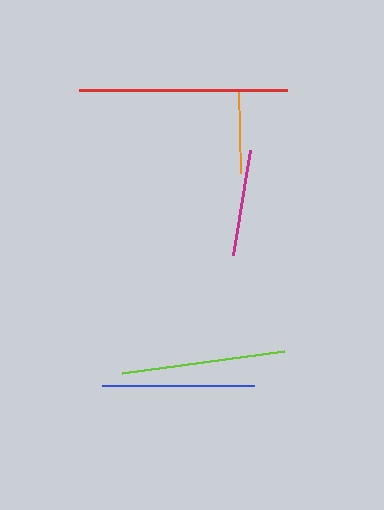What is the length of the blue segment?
The blue segment is approximately 152 pixels long.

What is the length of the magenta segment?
The magenta segment is approximately 106 pixels long.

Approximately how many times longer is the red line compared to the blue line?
The red line is approximately 1.4 times the length of the blue line.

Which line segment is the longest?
The red line is the longest at approximately 208 pixels.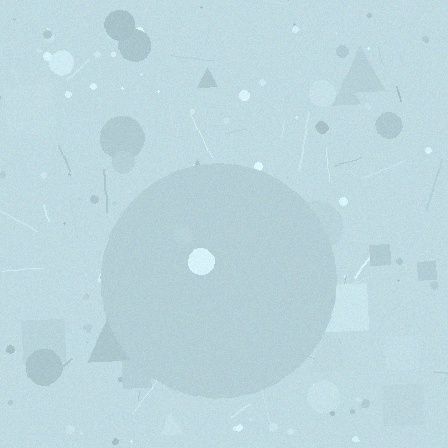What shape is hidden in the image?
A circle is hidden in the image.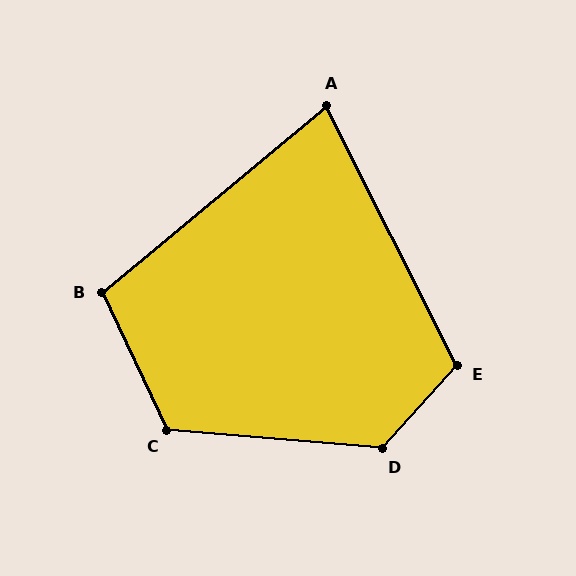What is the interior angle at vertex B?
Approximately 104 degrees (obtuse).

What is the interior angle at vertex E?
Approximately 111 degrees (obtuse).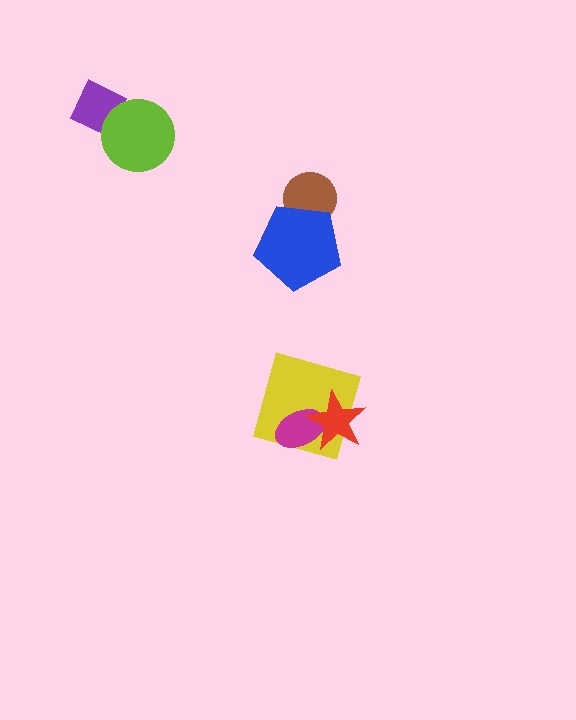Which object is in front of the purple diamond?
The lime circle is in front of the purple diamond.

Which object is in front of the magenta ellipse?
The red star is in front of the magenta ellipse.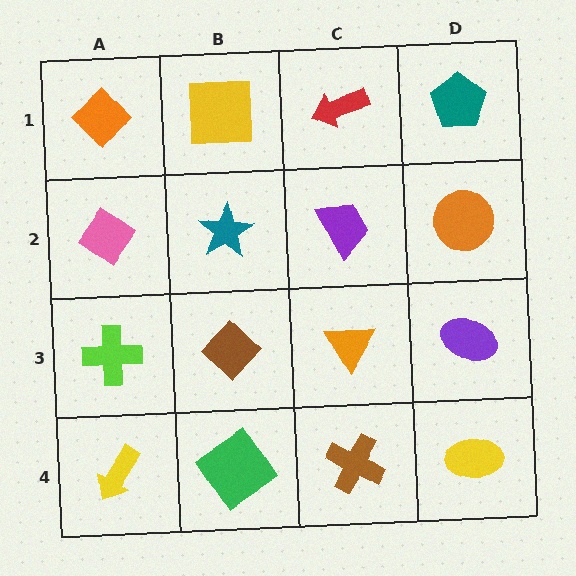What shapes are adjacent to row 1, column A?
A pink diamond (row 2, column A), a yellow square (row 1, column B).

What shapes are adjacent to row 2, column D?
A teal pentagon (row 1, column D), a purple ellipse (row 3, column D), a purple trapezoid (row 2, column C).